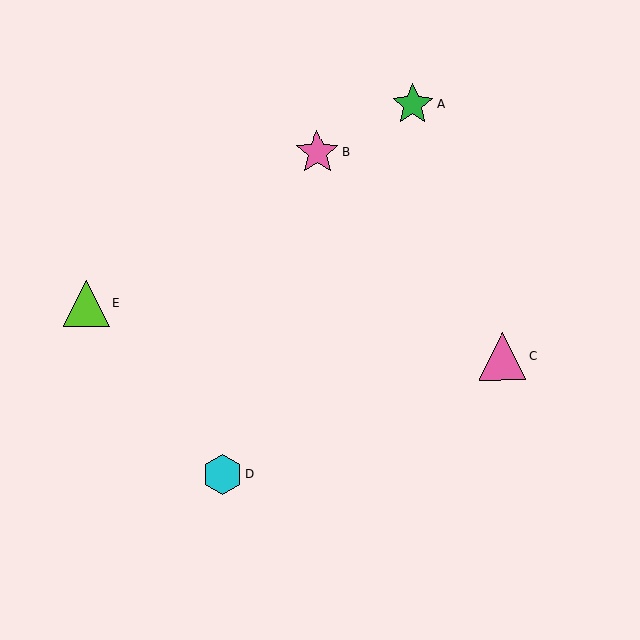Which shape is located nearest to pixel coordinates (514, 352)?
The pink triangle (labeled C) at (503, 356) is nearest to that location.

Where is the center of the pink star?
The center of the pink star is at (317, 153).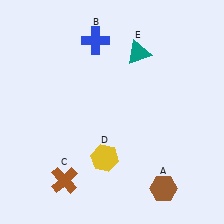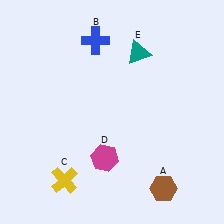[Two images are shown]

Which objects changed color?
C changed from brown to yellow. D changed from yellow to magenta.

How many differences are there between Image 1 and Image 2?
There are 2 differences between the two images.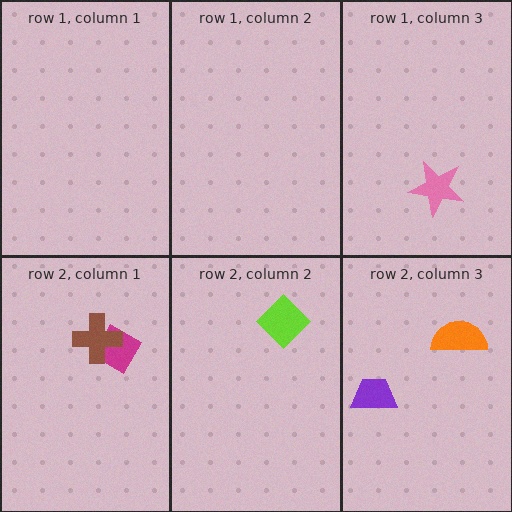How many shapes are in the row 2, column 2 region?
1.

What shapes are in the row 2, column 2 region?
The lime diamond.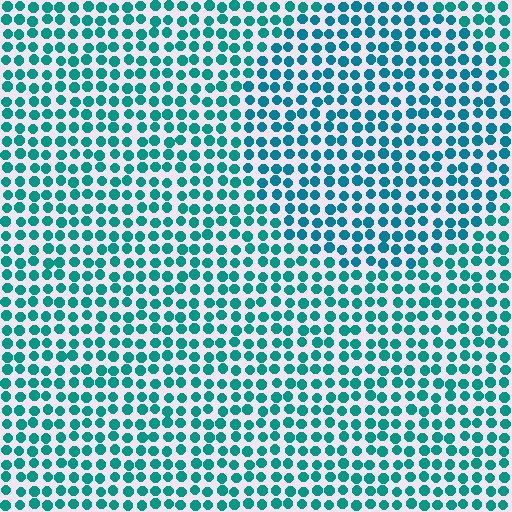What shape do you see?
I see a circle.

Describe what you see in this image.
The image is filled with small teal elements in a uniform arrangement. A circle-shaped region is visible where the elements are tinted to a slightly different hue, forming a subtle color boundary.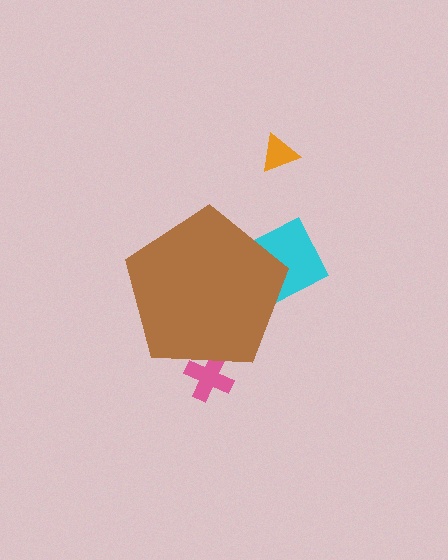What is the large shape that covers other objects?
A brown pentagon.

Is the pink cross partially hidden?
Yes, the pink cross is partially hidden behind the brown pentagon.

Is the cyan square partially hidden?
Yes, the cyan square is partially hidden behind the brown pentagon.